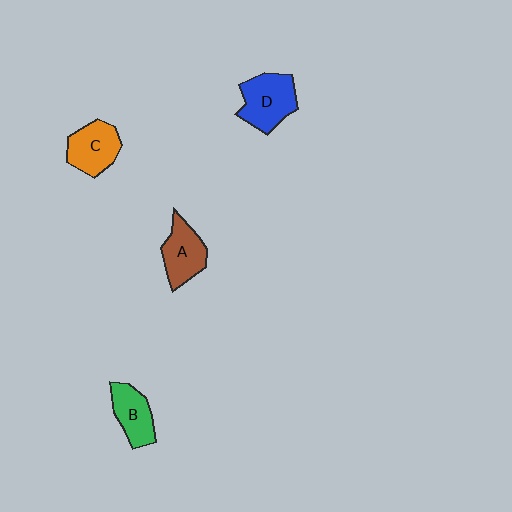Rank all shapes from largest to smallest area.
From largest to smallest: D (blue), C (orange), A (brown), B (green).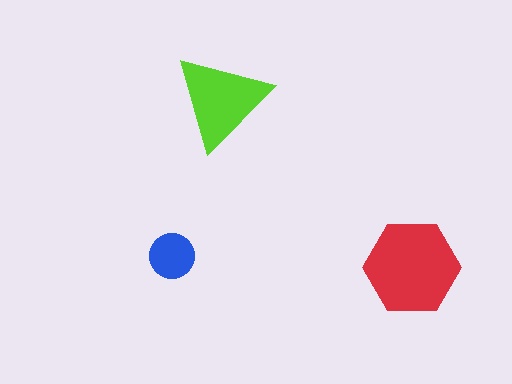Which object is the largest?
The red hexagon.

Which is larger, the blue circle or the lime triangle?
The lime triangle.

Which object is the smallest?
The blue circle.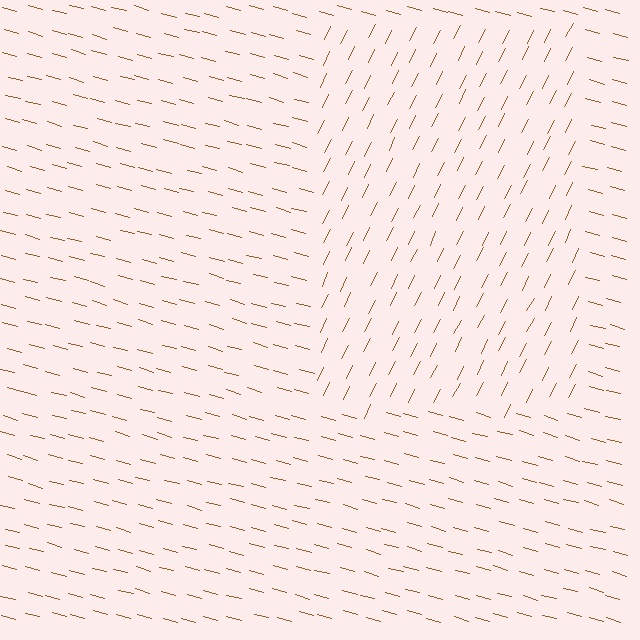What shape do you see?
I see a rectangle.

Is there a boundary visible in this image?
Yes, there is a texture boundary formed by a change in line orientation.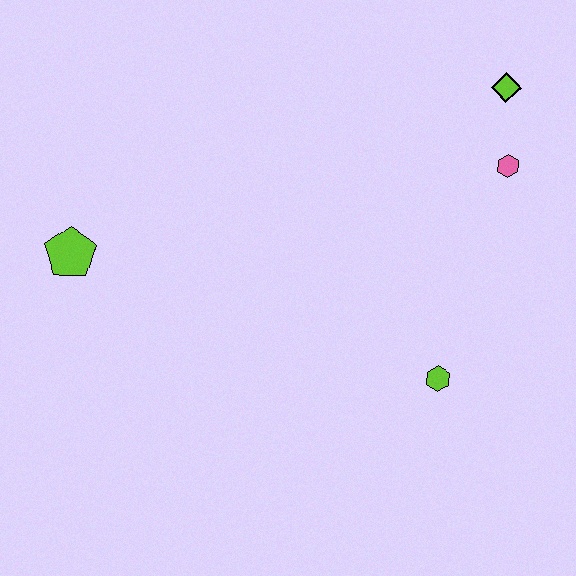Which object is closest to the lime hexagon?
The pink hexagon is closest to the lime hexagon.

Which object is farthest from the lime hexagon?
The lime pentagon is farthest from the lime hexagon.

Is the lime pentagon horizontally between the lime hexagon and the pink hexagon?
No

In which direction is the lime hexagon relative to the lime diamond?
The lime hexagon is below the lime diamond.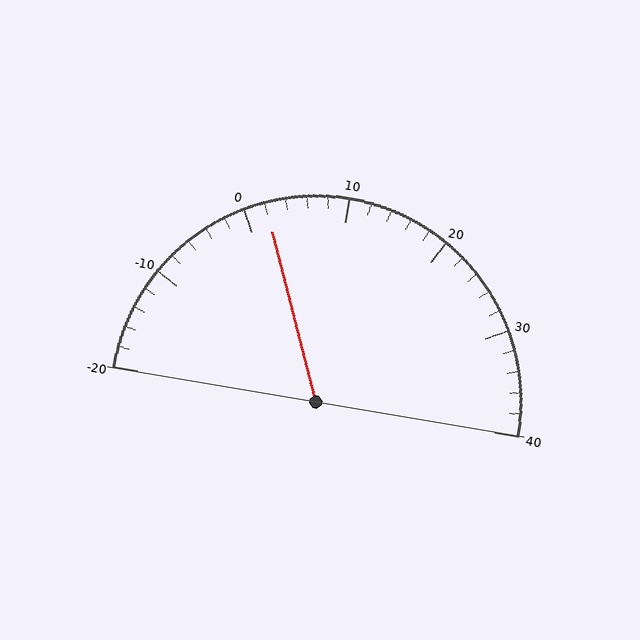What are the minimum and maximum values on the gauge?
The gauge ranges from -20 to 40.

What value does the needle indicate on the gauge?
The needle indicates approximately 2.